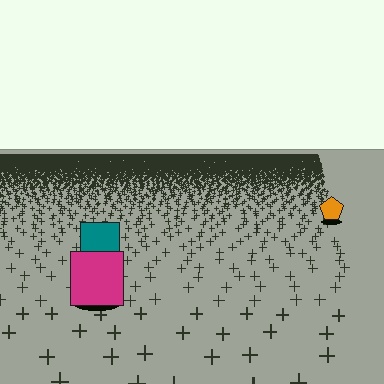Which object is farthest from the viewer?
The orange pentagon is farthest from the viewer. It appears smaller and the ground texture around it is denser.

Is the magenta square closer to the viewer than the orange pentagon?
Yes. The magenta square is closer — you can tell from the texture gradient: the ground texture is coarser near it.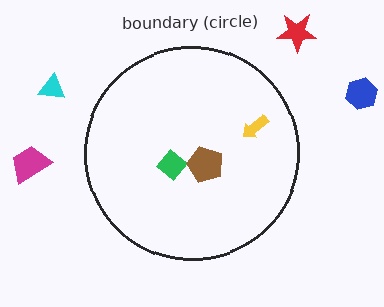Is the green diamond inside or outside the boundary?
Inside.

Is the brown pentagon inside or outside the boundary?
Inside.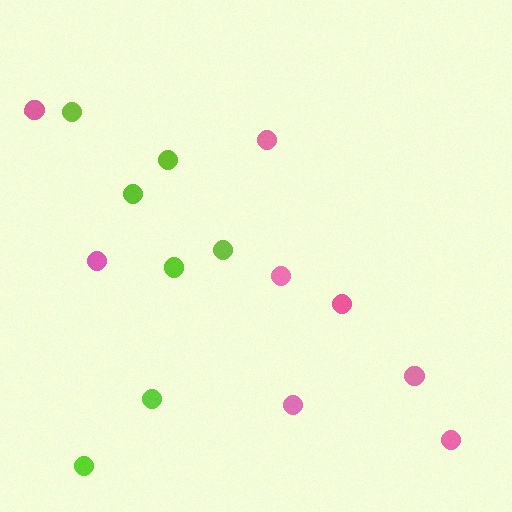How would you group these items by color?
There are 2 groups: one group of lime circles (7) and one group of pink circles (8).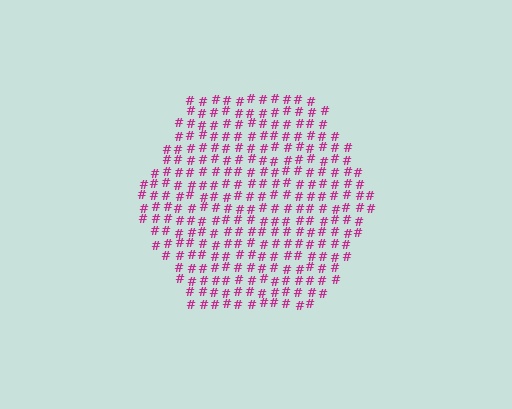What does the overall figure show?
The overall figure shows a hexagon.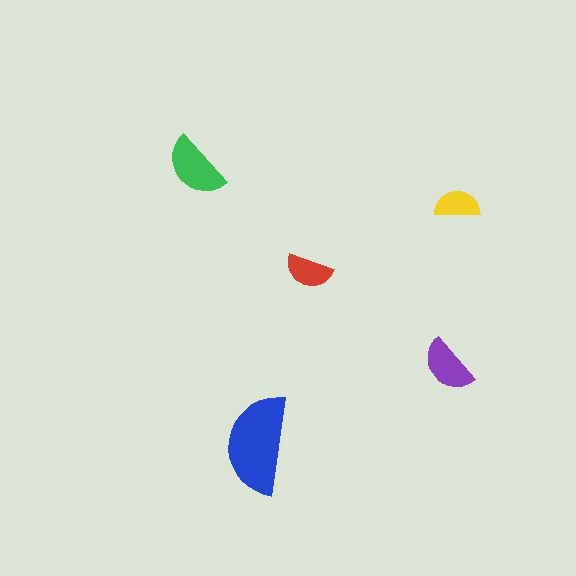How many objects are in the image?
There are 5 objects in the image.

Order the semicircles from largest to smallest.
the blue one, the green one, the purple one, the red one, the yellow one.